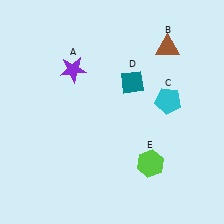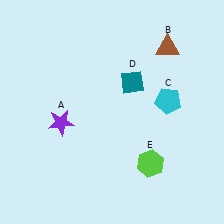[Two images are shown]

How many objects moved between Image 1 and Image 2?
1 object moved between the two images.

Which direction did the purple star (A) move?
The purple star (A) moved down.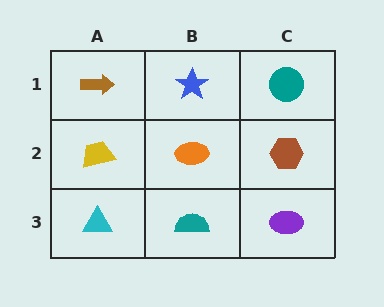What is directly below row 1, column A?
A yellow trapezoid.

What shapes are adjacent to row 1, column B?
An orange ellipse (row 2, column B), a brown arrow (row 1, column A), a teal circle (row 1, column C).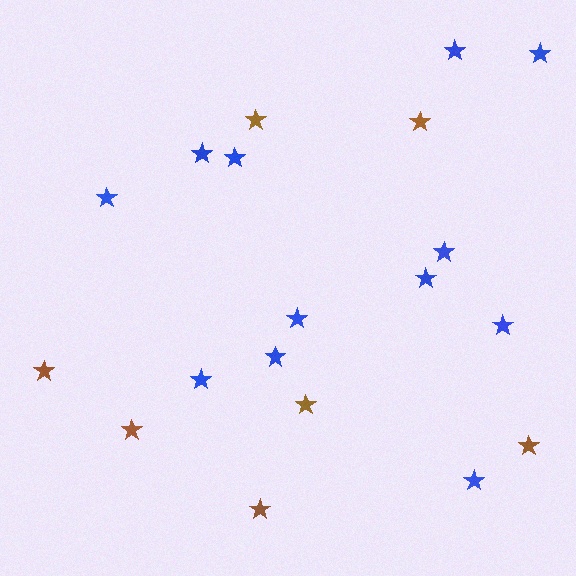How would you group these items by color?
There are 2 groups: one group of brown stars (7) and one group of blue stars (12).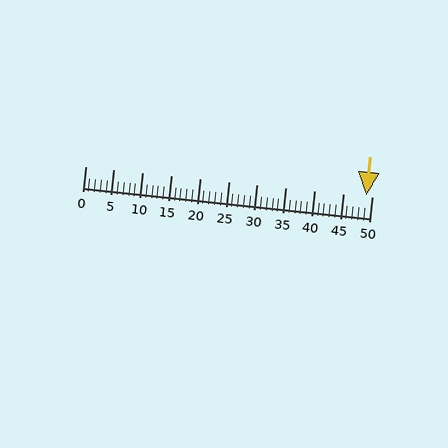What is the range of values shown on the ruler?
The ruler shows values from 0 to 50.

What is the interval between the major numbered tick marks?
The major tick marks are spaced 5 units apart.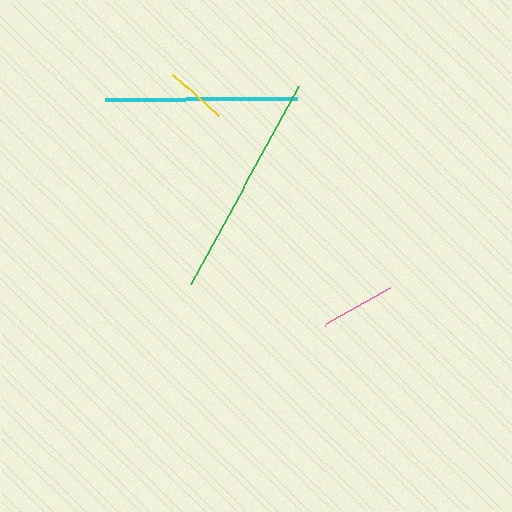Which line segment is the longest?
The green line is the longest at approximately 226 pixels.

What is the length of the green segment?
The green segment is approximately 226 pixels long.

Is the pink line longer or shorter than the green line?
The green line is longer than the pink line.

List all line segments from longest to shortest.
From longest to shortest: green, cyan, pink, yellow.